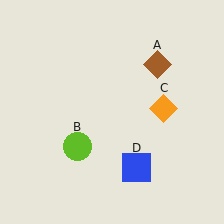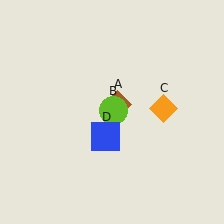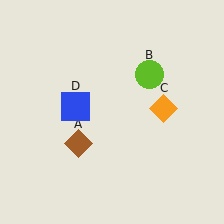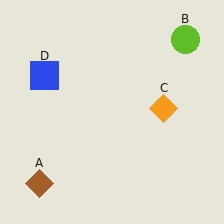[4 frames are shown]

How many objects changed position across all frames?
3 objects changed position: brown diamond (object A), lime circle (object B), blue square (object D).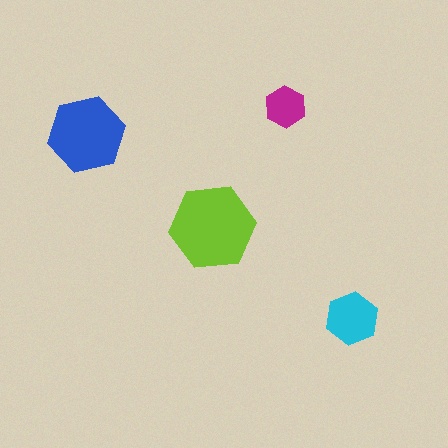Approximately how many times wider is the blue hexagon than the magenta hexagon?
About 2 times wider.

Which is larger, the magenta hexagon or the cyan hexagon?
The cyan one.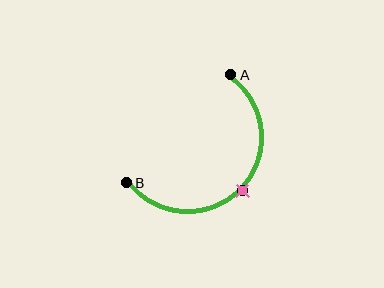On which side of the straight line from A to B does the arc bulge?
The arc bulges below and to the right of the straight line connecting A and B.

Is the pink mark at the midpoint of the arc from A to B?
Yes. The pink mark lies on the arc at equal arc-length from both A and B — it is the arc midpoint.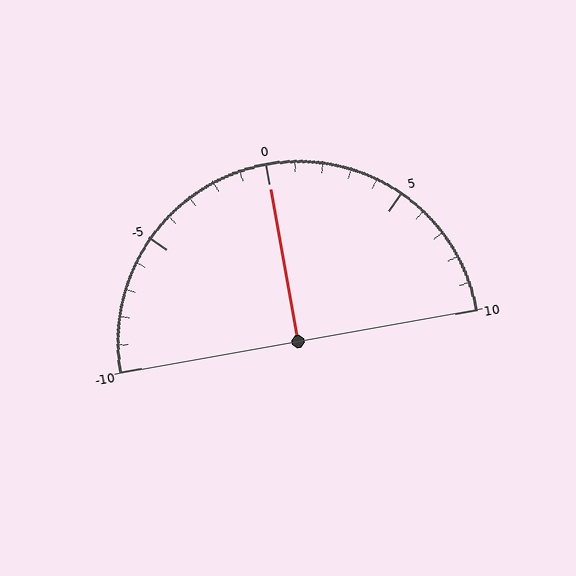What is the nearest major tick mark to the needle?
The nearest major tick mark is 0.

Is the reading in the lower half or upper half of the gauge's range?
The reading is in the upper half of the range (-10 to 10).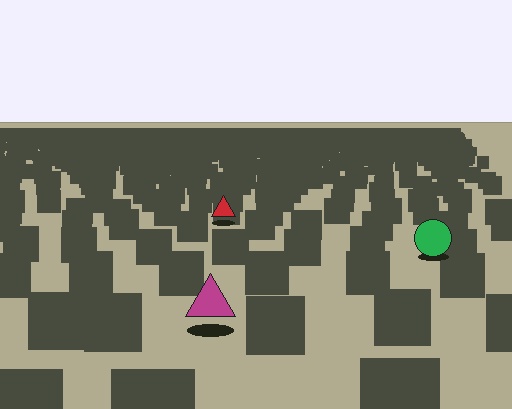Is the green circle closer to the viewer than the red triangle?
Yes. The green circle is closer — you can tell from the texture gradient: the ground texture is coarser near it.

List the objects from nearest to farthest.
From nearest to farthest: the magenta triangle, the green circle, the red triangle.